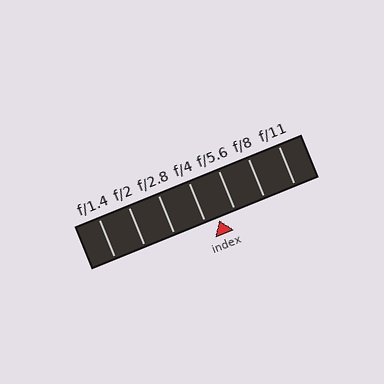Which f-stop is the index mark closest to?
The index mark is closest to f/4.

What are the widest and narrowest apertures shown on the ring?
The widest aperture shown is f/1.4 and the narrowest is f/11.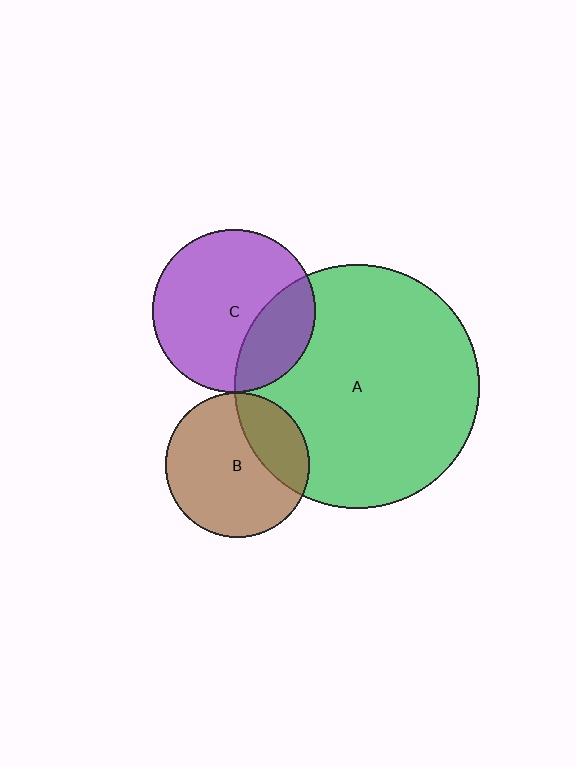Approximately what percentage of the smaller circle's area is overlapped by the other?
Approximately 25%.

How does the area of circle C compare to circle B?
Approximately 1.3 times.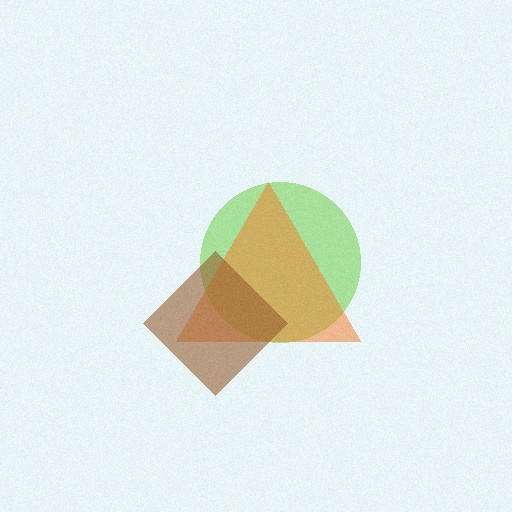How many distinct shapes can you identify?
There are 3 distinct shapes: a lime circle, an orange triangle, a brown diamond.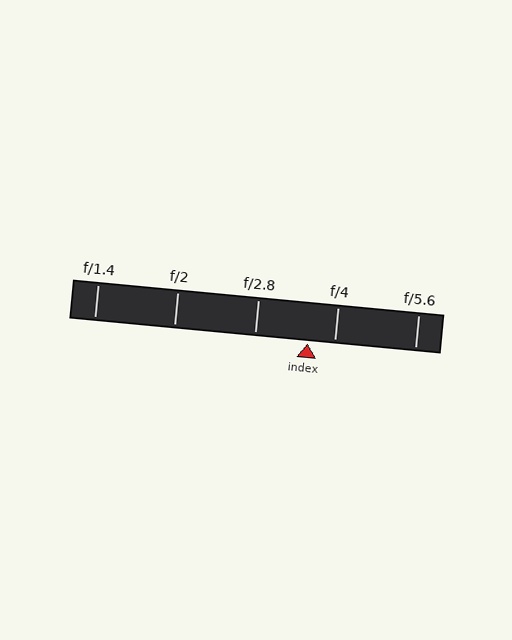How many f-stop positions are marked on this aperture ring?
There are 5 f-stop positions marked.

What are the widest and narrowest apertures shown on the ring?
The widest aperture shown is f/1.4 and the narrowest is f/5.6.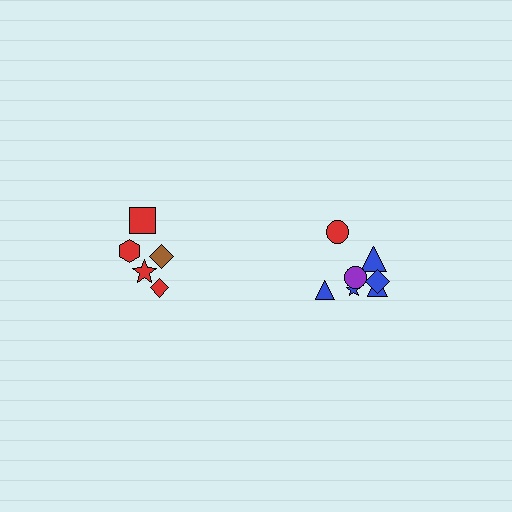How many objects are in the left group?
There are 5 objects.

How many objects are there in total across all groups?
There are 12 objects.